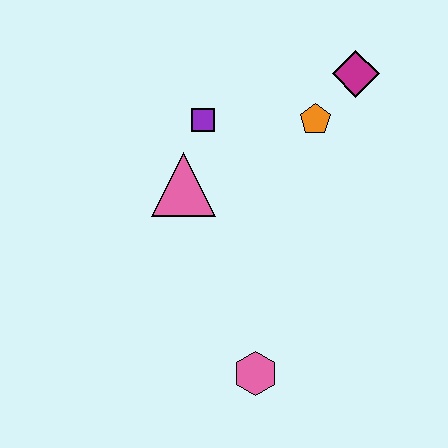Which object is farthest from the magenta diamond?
The pink hexagon is farthest from the magenta diamond.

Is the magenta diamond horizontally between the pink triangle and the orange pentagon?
No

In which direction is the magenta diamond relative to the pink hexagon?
The magenta diamond is above the pink hexagon.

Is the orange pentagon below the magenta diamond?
Yes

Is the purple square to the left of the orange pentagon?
Yes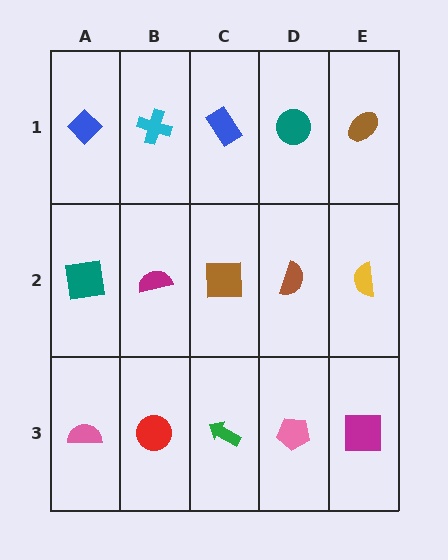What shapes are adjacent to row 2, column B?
A cyan cross (row 1, column B), a red circle (row 3, column B), a teal square (row 2, column A), a brown square (row 2, column C).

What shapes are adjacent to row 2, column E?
A brown ellipse (row 1, column E), a magenta square (row 3, column E), a brown semicircle (row 2, column D).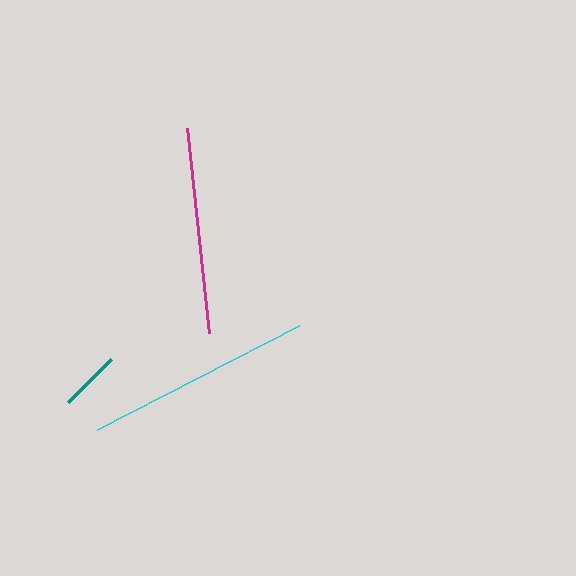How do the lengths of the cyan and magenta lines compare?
The cyan and magenta lines are approximately the same length.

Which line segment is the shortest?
The teal line is the shortest at approximately 60 pixels.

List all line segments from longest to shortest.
From longest to shortest: cyan, magenta, teal.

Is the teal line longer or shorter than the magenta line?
The magenta line is longer than the teal line.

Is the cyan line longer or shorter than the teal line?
The cyan line is longer than the teal line.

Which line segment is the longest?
The cyan line is the longest at approximately 227 pixels.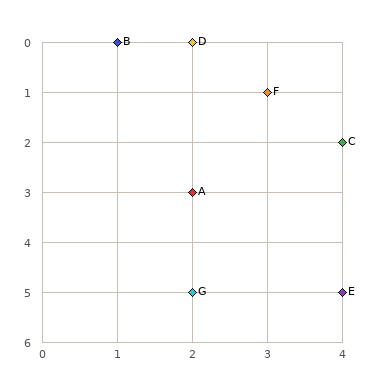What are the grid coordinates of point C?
Point C is at grid coordinates (4, 2).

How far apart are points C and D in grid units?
Points C and D are 2 columns and 2 rows apart (about 2.8 grid units diagonally).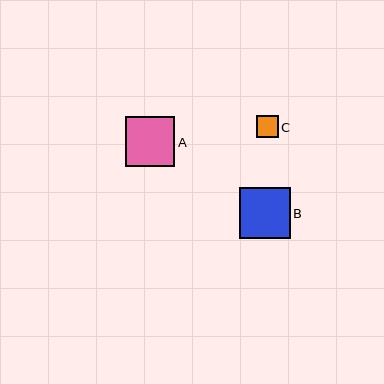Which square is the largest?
Square B is the largest with a size of approximately 51 pixels.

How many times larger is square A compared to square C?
Square A is approximately 2.3 times the size of square C.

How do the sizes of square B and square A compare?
Square B and square A are approximately the same size.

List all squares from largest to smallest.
From largest to smallest: B, A, C.